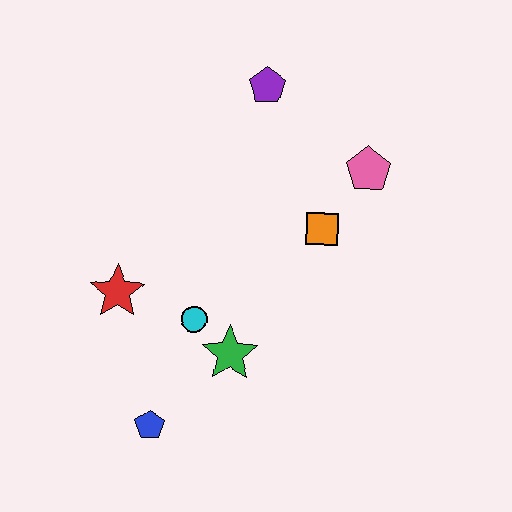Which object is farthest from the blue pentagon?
The purple pentagon is farthest from the blue pentagon.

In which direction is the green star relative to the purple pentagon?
The green star is below the purple pentagon.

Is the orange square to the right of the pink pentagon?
No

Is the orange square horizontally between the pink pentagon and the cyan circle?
Yes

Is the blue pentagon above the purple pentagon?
No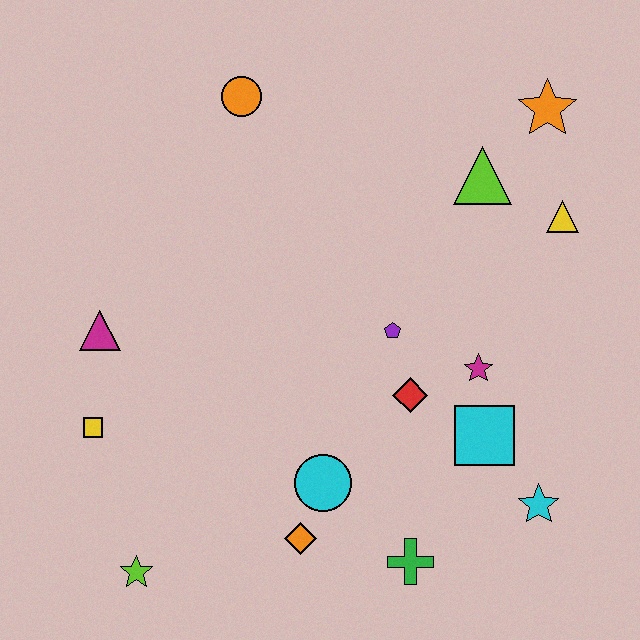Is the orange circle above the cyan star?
Yes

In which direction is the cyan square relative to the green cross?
The cyan square is above the green cross.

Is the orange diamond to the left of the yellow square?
No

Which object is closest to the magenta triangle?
The yellow square is closest to the magenta triangle.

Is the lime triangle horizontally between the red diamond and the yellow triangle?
Yes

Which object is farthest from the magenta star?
The lime star is farthest from the magenta star.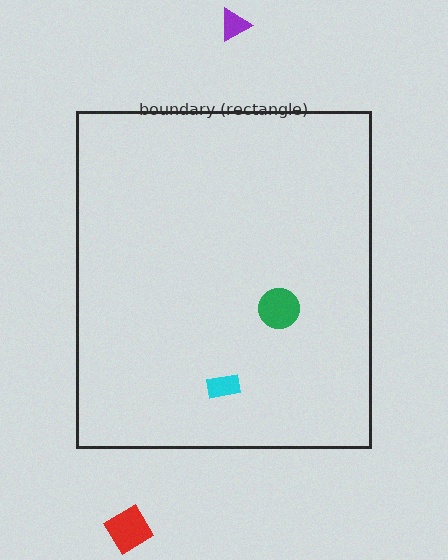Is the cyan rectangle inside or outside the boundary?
Inside.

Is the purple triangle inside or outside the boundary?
Outside.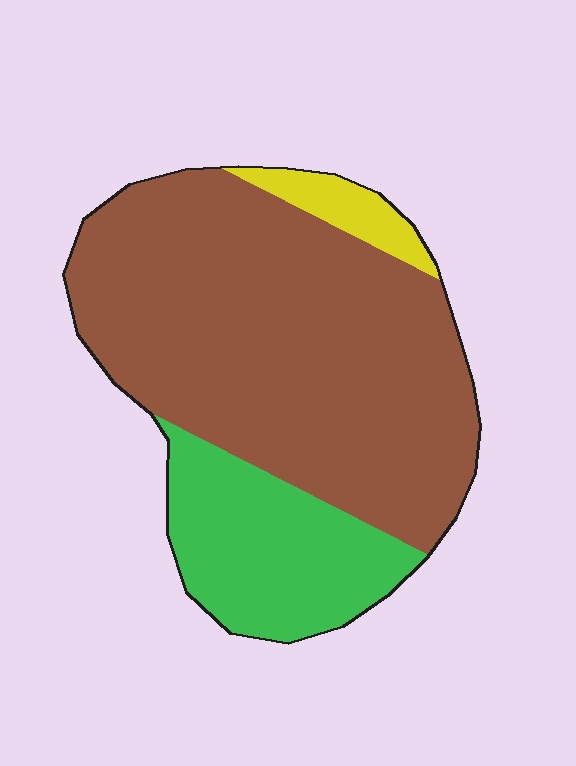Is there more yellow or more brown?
Brown.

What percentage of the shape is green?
Green takes up less than a quarter of the shape.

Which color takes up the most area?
Brown, at roughly 70%.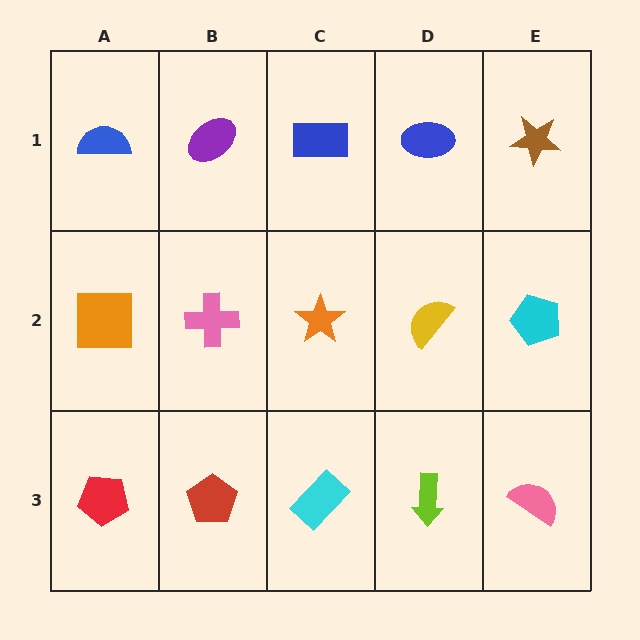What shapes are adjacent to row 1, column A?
An orange square (row 2, column A), a purple ellipse (row 1, column B).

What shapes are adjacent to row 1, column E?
A cyan pentagon (row 2, column E), a blue ellipse (row 1, column D).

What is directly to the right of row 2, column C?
A yellow semicircle.